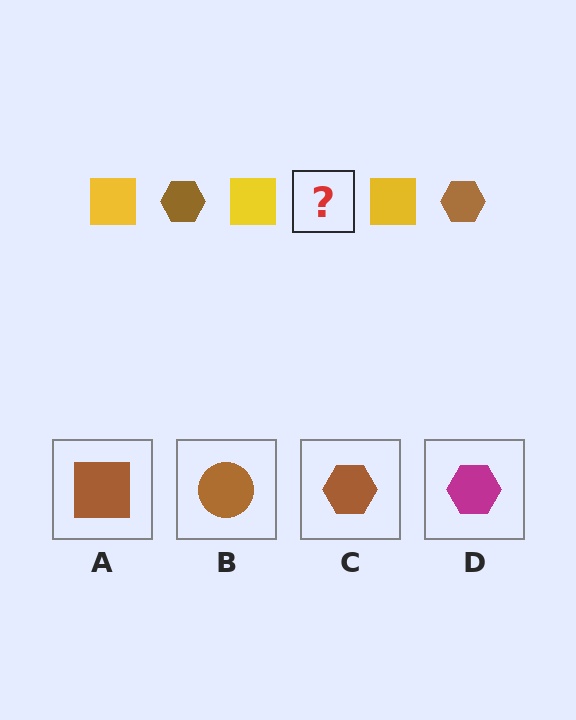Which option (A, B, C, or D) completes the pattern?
C.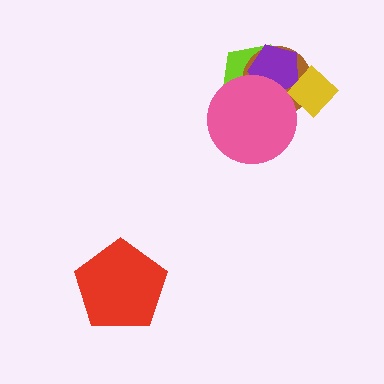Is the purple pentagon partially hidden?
Yes, it is partially covered by another shape.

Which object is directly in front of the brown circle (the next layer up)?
The purple pentagon is directly in front of the brown circle.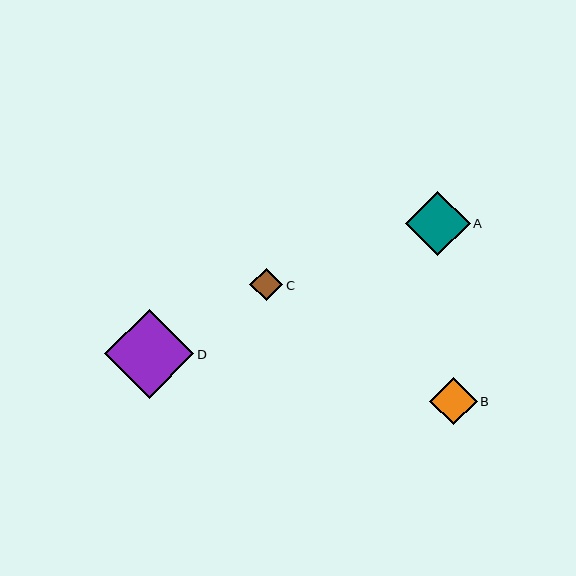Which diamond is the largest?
Diamond D is the largest with a size of approximately 89 pixels.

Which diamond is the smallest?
Diamond C is the smallest with a size of approximately 33 pixels.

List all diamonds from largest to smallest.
From largest to smallest: D, A, B, C.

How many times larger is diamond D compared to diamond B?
Diamond D is approximately 1.9 times the size of diamond B.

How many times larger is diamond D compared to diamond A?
Diamond D is approximately 1.4 times the size of diamond A.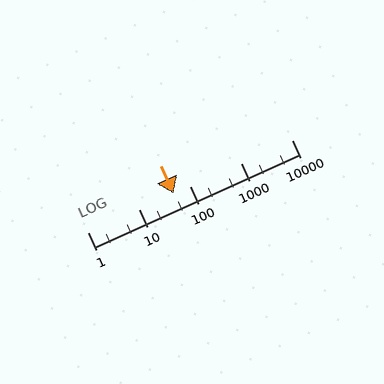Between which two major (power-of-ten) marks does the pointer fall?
The pointer is between 10 and 100.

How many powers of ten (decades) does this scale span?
The scale spans 4 decades, from 1 to 10000.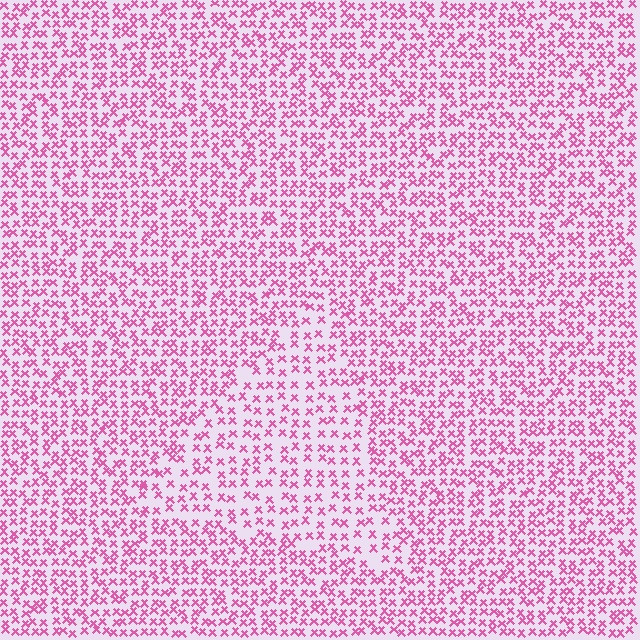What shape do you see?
I see a triangle.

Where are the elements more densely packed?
The elements are more densely packed outside the triangle boundary.